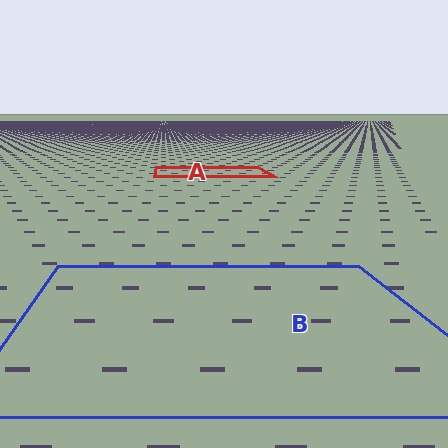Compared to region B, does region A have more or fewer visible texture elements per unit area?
Region A has more texture elements per unit area — they are packed more densely because it is farther away.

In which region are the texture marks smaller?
The texture marks are smaller in region A, because it is farther away.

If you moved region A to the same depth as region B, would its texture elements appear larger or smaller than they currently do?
They would appear larger. At a closer depth, the same texture elements are projected at a bigger on-screen size.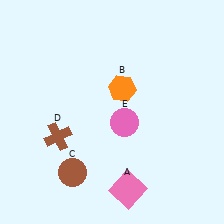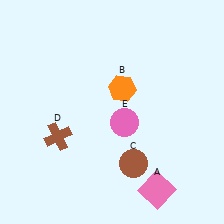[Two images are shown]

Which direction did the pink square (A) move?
The pink square (A) moved right.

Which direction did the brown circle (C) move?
The brown circle (C) moved right.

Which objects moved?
The objects that moved are: the pink square (A), the brown circle (C).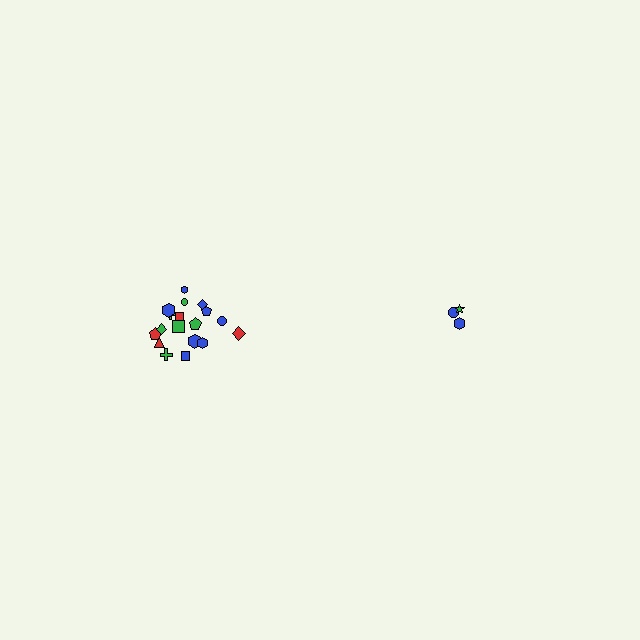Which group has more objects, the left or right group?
The left group.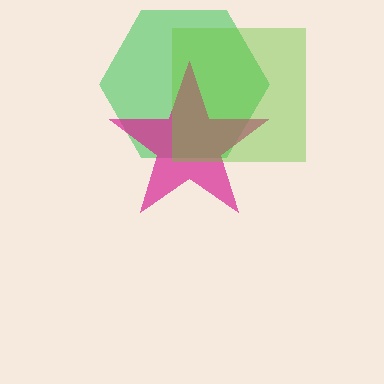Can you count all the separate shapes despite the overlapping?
Yes, there are 3 separate shapes.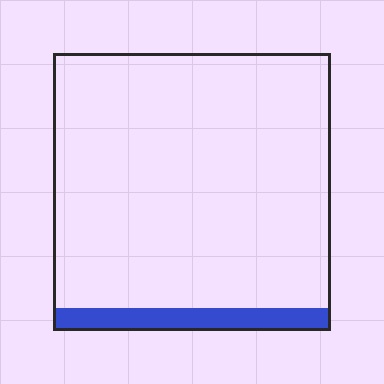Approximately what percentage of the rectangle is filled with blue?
Approximately 10%.